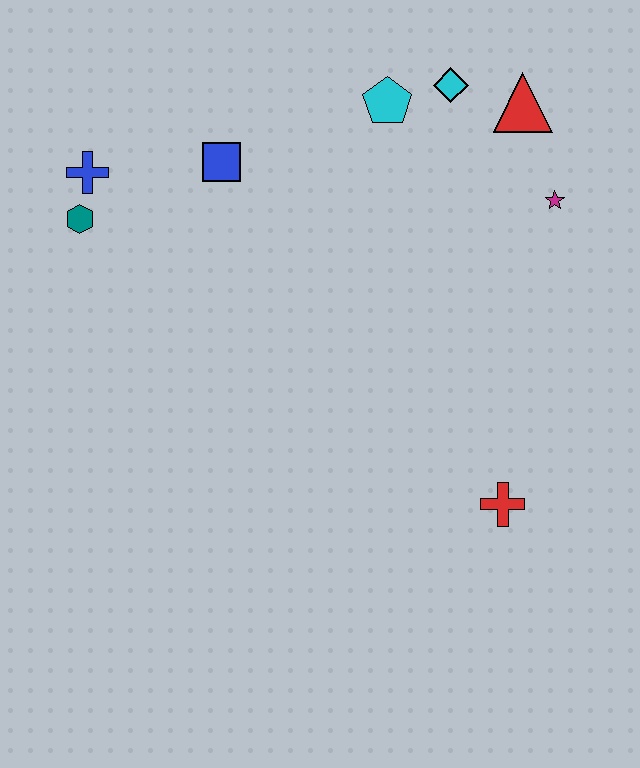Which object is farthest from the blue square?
The red cross is farthest from the blue square.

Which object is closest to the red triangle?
The cyan diamond is closest to the red triangle.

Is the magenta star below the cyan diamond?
Yes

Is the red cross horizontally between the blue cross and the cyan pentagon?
No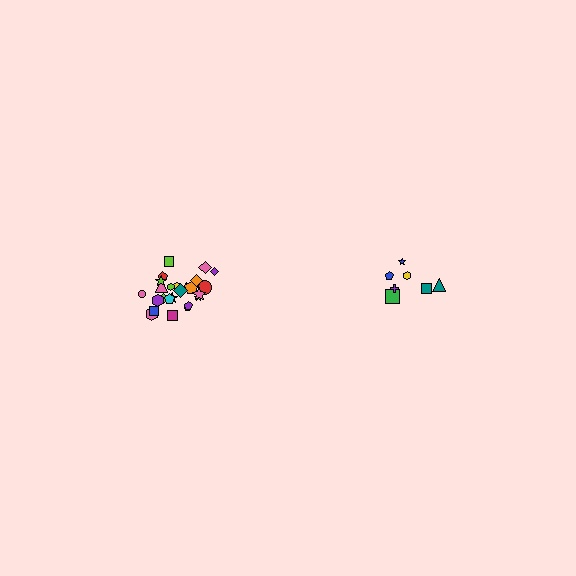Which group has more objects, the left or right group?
The left group.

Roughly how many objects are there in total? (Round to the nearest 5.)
Roughly 30 objects in total.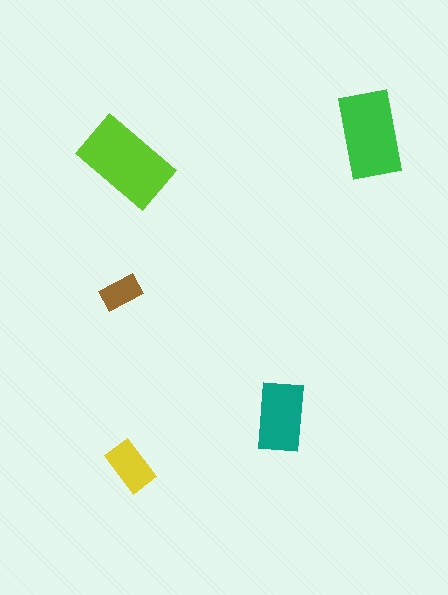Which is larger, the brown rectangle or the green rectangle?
The green one.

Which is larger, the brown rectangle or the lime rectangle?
The lime one.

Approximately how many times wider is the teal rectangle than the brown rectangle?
About 1.5 times wider.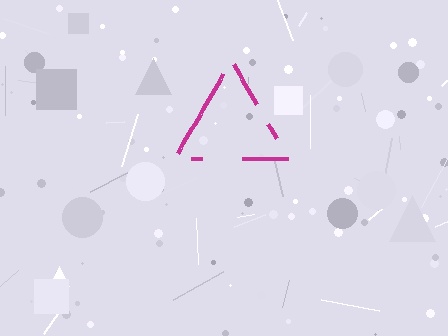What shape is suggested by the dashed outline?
The dashed outline suggests a triangle.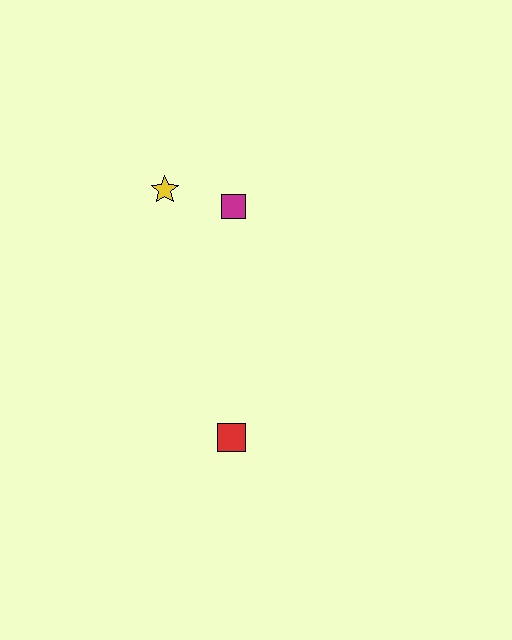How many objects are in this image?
There are 3 objects.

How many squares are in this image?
There are 2 squares.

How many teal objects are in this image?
There are no teal objects.